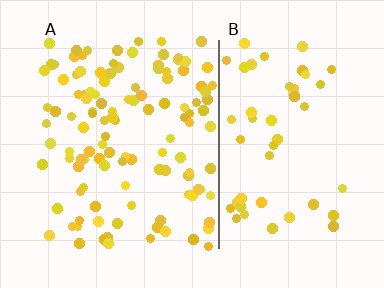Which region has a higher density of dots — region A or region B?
A (the left).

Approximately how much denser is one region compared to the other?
Approximately 2.3× — region A over region B.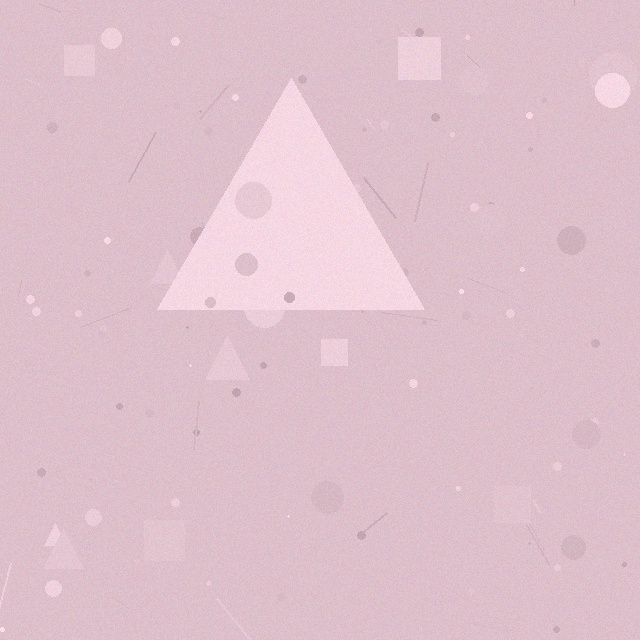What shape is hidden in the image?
A triangle is hidden in the image.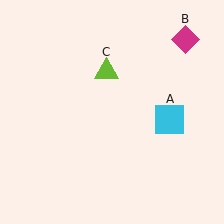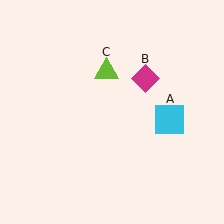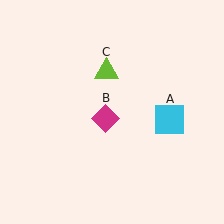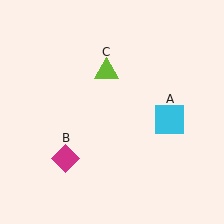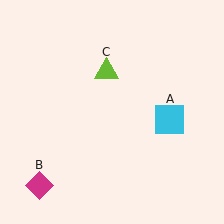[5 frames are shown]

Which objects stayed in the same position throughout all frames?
Cyan square (object A) and lime triangle (object C) remained stationary.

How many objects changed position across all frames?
1 object changed position: magenta diamond (object B).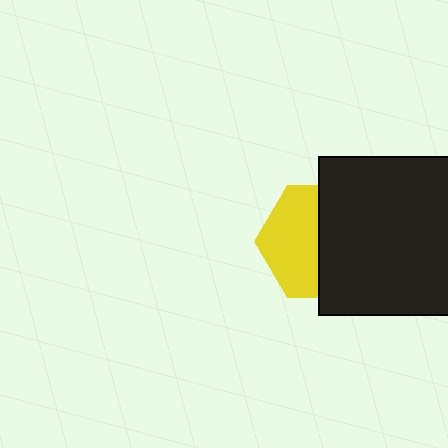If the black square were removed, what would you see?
You would see the complete yellow hexagon.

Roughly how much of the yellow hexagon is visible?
About half of it is visible (roughly 48%).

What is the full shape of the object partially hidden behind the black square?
The partially hidden object is a yellow hexagon.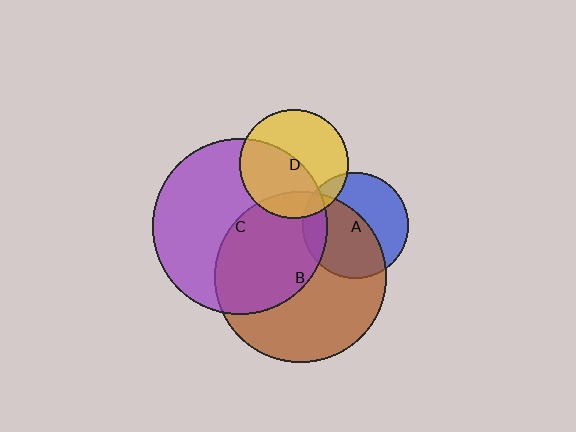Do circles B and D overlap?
Yes.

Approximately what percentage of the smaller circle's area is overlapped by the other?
Approximately 15%.